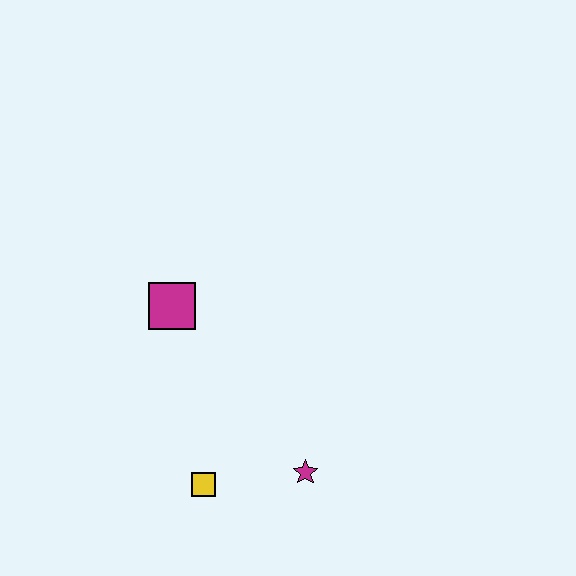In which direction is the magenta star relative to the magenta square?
The magenta star is below the magenta square.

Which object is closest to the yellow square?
The magenta star is closest to the yellow square.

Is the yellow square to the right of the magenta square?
Yes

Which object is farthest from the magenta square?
The magenta star is farthest from the magenta square.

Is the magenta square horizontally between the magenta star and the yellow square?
No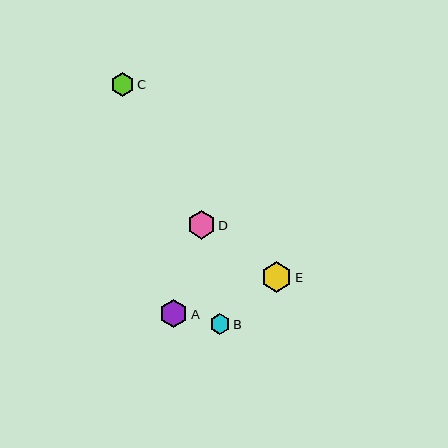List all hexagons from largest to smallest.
From largest to smallest: E, D, A, C, B.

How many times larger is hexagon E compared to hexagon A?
Hexagon E is approximately 1.1 times the size of hexagon A.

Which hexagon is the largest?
Hexagon E is the largest with a size of approximately 31 pixels.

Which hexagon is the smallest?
Hexagon B is the smallest with a size of approximately 20 pixels.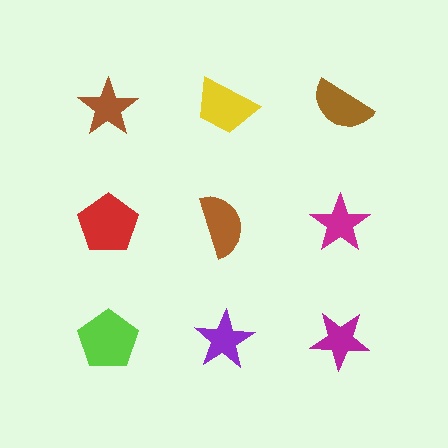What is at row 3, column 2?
A purple star.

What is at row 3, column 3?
A magenta star.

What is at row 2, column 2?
A brown semicircle.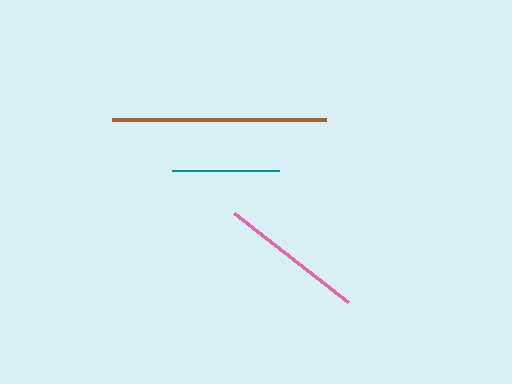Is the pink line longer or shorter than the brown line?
The brown line is longer than the pink line.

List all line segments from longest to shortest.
From longest to shortest: brown, pink, teal.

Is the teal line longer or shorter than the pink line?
The pink line is longer than the teal line.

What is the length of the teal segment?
The teal segment is approximately 107 pixels long.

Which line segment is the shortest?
The teal line is the shortest at approximately 107 pixels.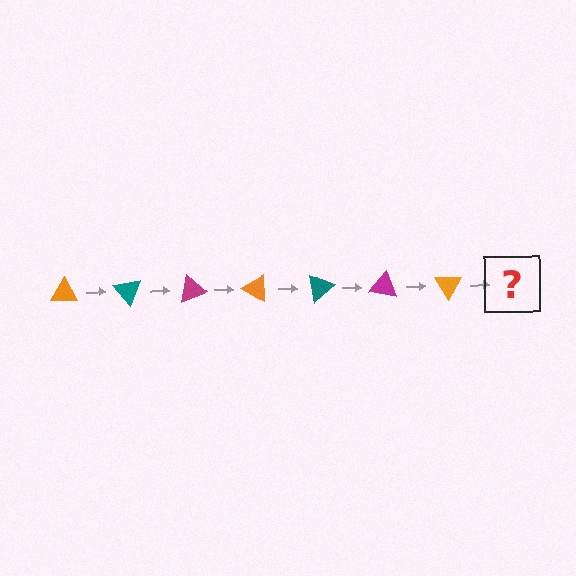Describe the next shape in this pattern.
It should be a teal triangle, rotated 350 degrees from the start.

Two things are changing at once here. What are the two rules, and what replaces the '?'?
The two rules are that it rotates 50 degrees each step and the color cycles through orange, teal, and magenta. The '?' should be a teal triangle, rotated 350 degrees from the start.